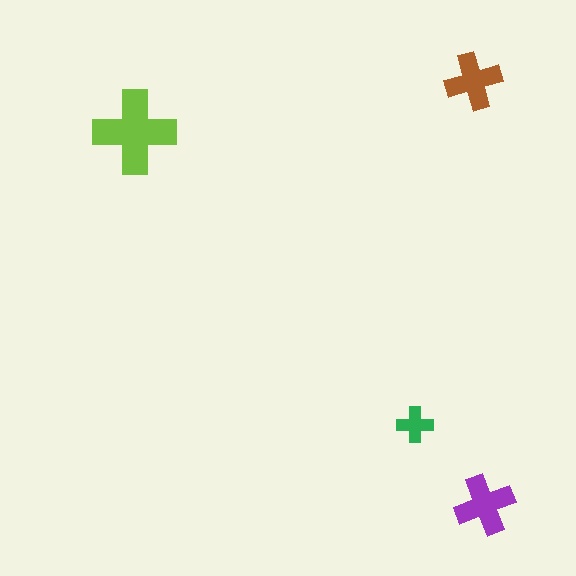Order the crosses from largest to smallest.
the lime one, the purple one, the brown one, the green one.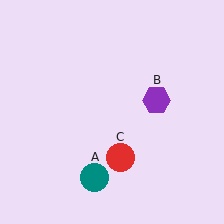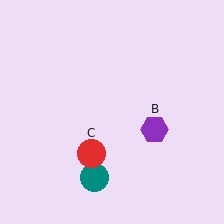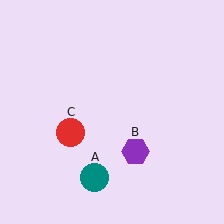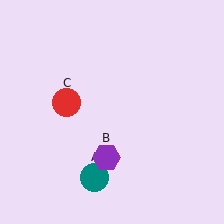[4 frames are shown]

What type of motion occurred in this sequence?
The purple hexagon (object B), red circle (object C) rotated clockwise around the center of the scene.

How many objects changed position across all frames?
2 objects changed position: purple hexagon (object B), red circle (object C).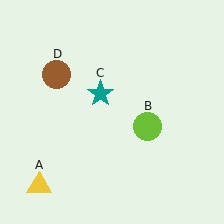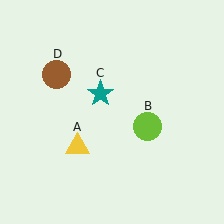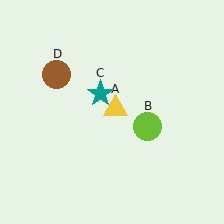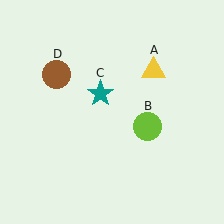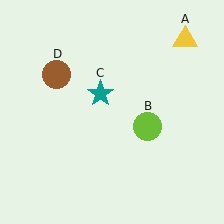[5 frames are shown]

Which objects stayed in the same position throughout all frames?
Lime circle (object B) and teal star (object C) and brown circle (object D) remained stationary.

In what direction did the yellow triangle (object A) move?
The yellow triangle (object A) moved up and to the right.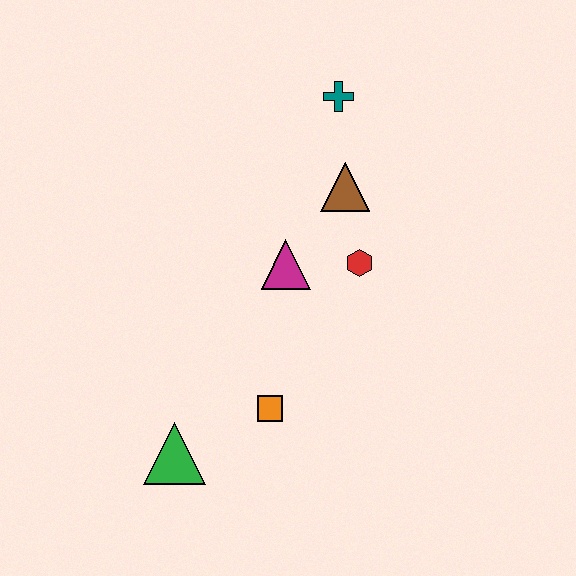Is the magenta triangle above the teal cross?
No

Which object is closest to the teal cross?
The brown triangle is closest to the teal cross.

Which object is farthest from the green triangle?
The teal cross is farthest from the green triangle.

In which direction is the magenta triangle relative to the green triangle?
The magenta triangle is above the green triangle.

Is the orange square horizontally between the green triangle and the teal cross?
Yes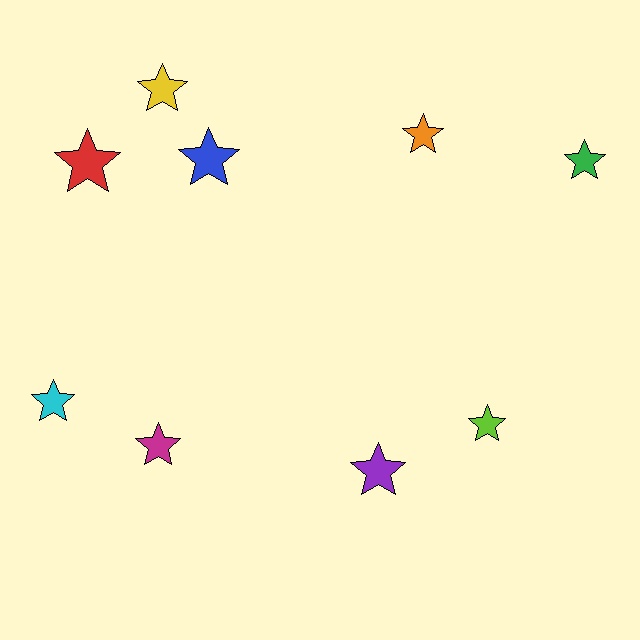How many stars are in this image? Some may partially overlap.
There are 9 stars.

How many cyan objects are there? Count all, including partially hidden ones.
There is 1 cyan object.